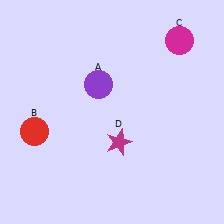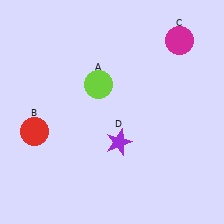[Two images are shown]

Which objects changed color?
A changed from purple to lime. D changed from magenta to purple.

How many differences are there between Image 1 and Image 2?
There are 2 differences between the two images.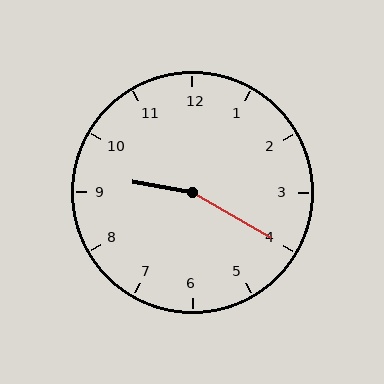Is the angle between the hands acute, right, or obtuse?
It is obtuse.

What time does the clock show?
9:20.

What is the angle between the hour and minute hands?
Approximately 160 degrees.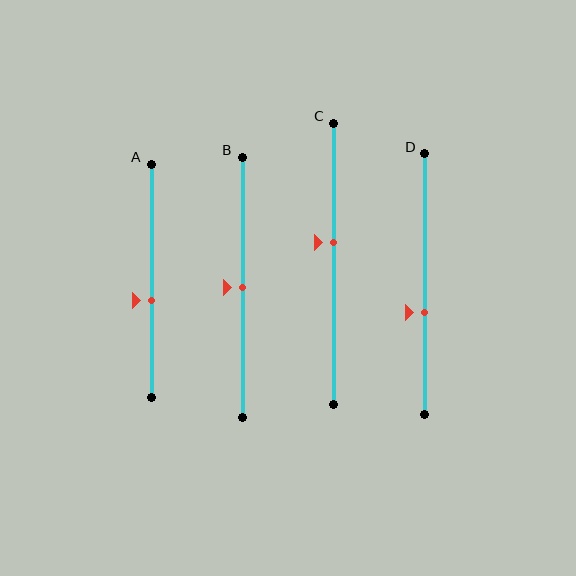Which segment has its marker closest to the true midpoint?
Segment B has its marker closest to the true midpoint.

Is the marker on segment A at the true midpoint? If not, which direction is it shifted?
No, the marker on segment A is shifted downward by about 8% of the segment length.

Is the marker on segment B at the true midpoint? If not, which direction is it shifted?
Yes, the marker on segment B is at the true midpoint.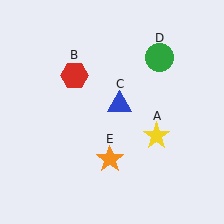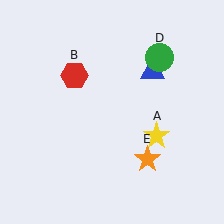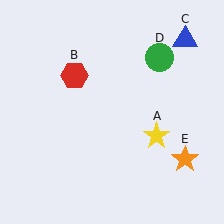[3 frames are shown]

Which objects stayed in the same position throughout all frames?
Yellow star (object A) and red hexagon (object B) and green circle (object D) remained stationary.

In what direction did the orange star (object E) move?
The orange star (object E) moved right.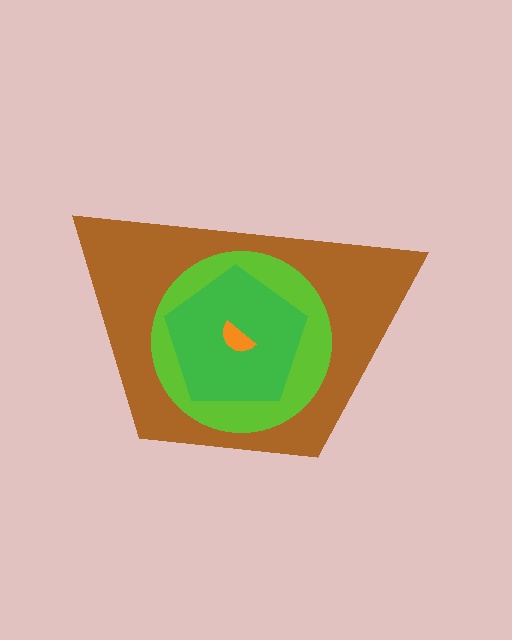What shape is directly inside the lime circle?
The green pentagon.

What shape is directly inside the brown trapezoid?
The lime circle.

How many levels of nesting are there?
4.